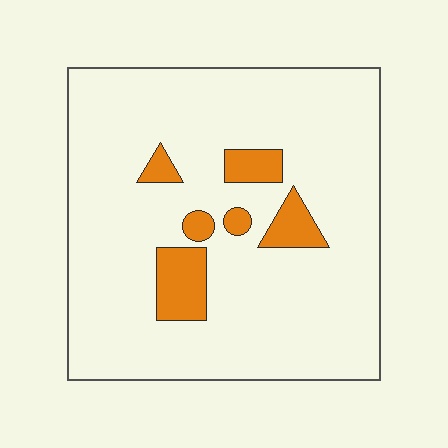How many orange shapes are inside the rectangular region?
6.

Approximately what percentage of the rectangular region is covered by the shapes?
Approximately 10%.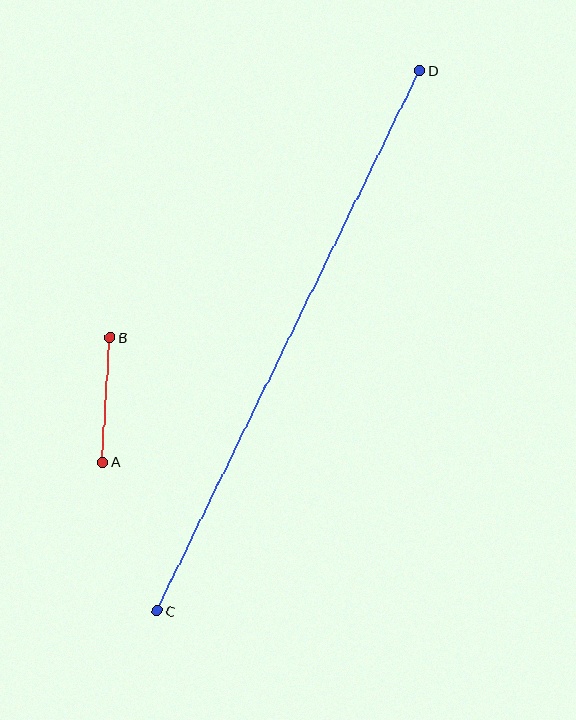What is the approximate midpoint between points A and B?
The midpoint is at approximately (107, 400) pixels.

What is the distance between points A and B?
The distance is approximately 125 pixels.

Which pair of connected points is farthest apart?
Points C and D are farthest apart.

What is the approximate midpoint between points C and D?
The midpoint is at approximately (289, 341) pixels.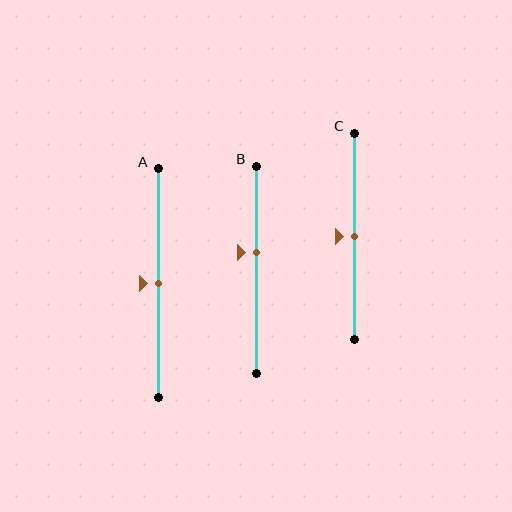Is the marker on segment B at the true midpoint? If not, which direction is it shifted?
No, the marker on segment B is shifted upward by about 8% of the segment length.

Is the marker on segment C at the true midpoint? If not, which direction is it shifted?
Yes, the marker on segment C is at the true midpoint.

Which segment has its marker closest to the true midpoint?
Segment A has its marker closest to the true midpoint.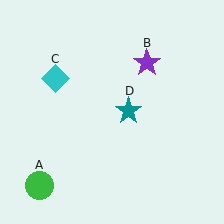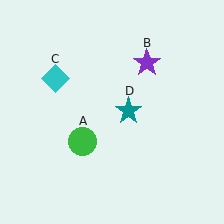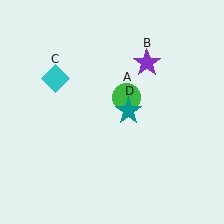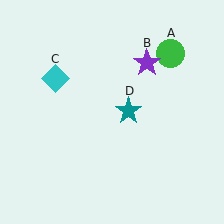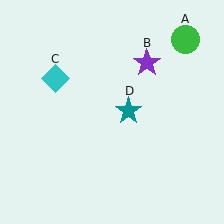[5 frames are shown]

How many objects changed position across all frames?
1 object changed position: green circle (object A).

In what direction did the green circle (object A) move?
The green circle (object A) moved up and to the right.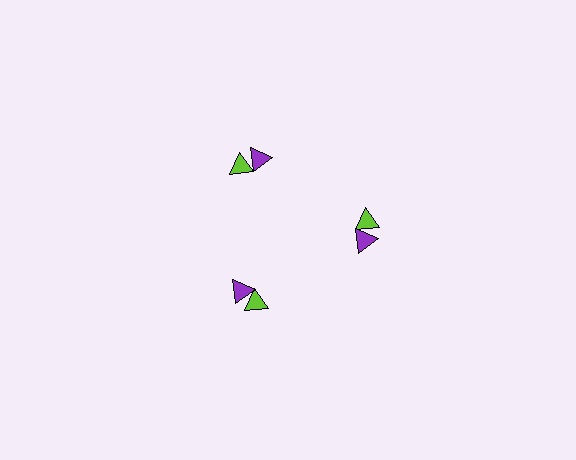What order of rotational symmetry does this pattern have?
This pattern has 3-fold rotational symmetry.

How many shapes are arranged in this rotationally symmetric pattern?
There are 6 shapes, arranged in 3 groups of 2.